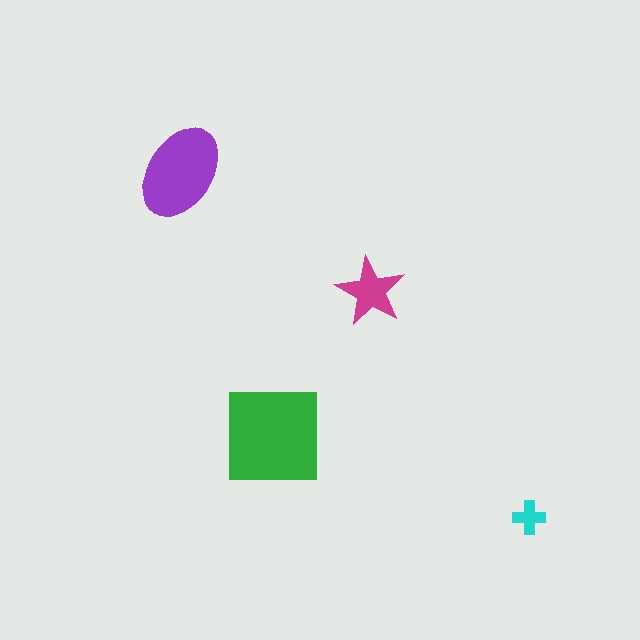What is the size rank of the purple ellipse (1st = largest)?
2nd.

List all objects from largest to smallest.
The green square, the purple ellipse, the magenta star, the cyan cross.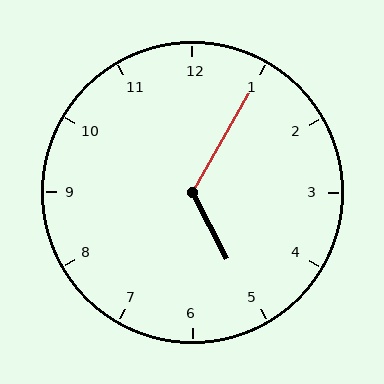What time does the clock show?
5:05.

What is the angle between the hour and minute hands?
Approximately 122 degrees.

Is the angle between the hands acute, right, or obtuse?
It is obtuse.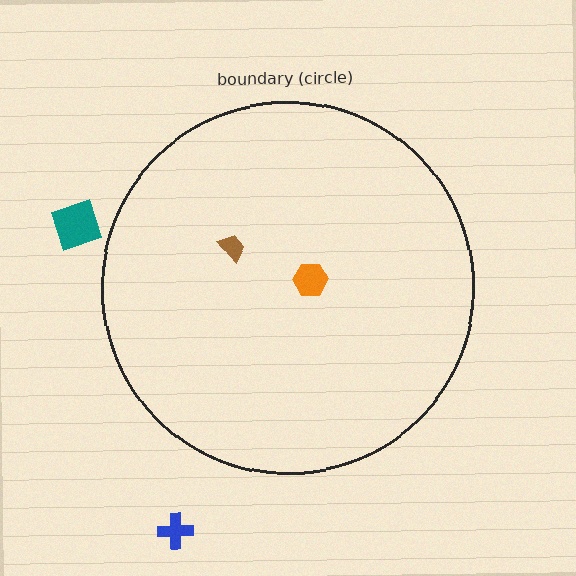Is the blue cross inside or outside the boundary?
Outside.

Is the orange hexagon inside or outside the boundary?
Inside.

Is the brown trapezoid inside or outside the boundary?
Inside.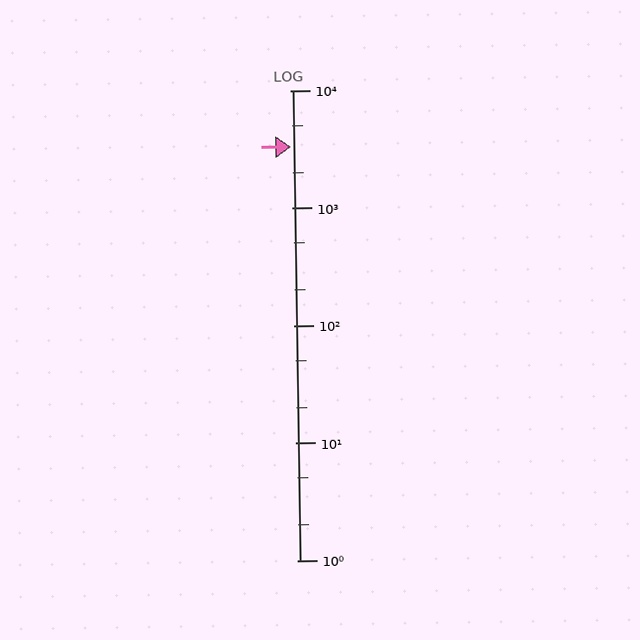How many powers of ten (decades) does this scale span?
The scale spans 4 decades, from 1 to 10000.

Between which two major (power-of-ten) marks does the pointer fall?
The pointer is between 1000 and 10000.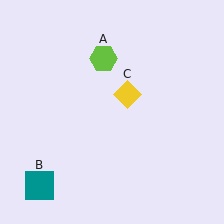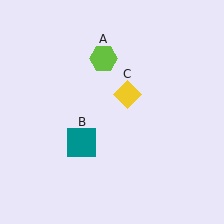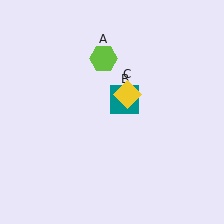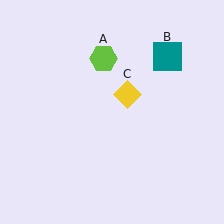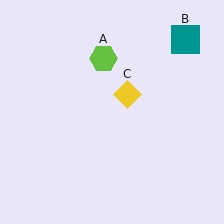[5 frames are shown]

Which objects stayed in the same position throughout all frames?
Lime hexagon (object A) and yellow diamond (object C) remained stationary.